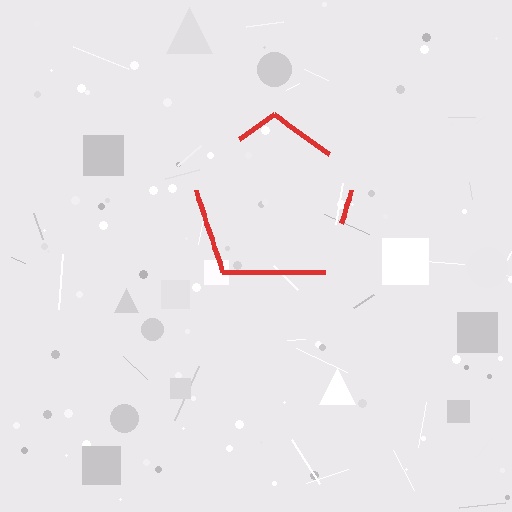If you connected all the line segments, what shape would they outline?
They would outline a pentagon.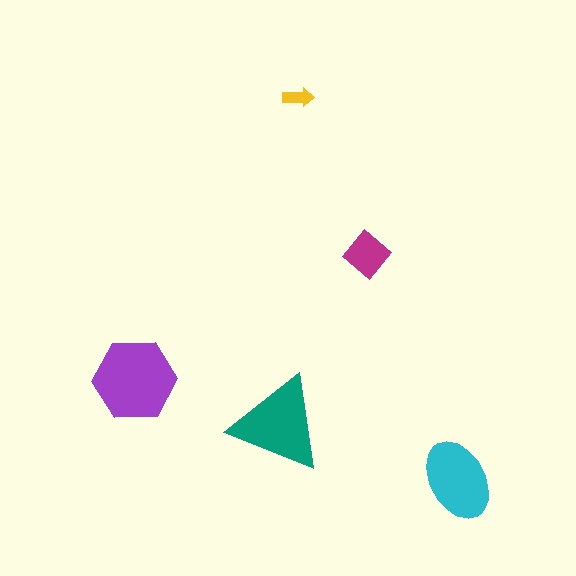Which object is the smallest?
The yellow arrow.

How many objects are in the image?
There are 5 objects in the image.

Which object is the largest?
The purple hexagon.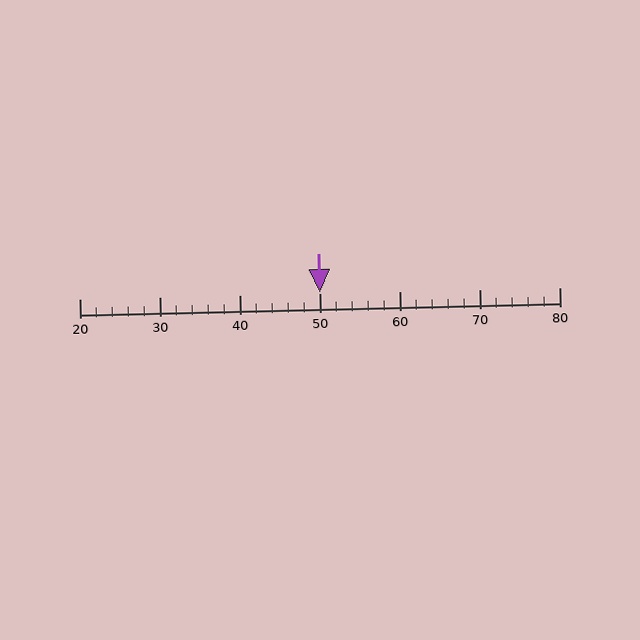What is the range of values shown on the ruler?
The ruler shows values from 20 to 80.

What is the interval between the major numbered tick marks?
The major tick marks are spaced 10 units apart.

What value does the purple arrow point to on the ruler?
The purple arrow points to approximately 50.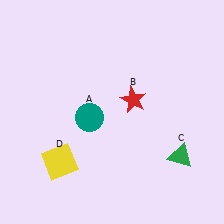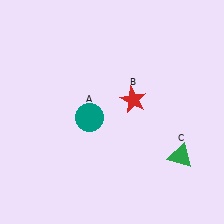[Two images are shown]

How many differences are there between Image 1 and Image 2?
There is 1 difference between the two images.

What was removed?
The yellow square (D) was removed in Image 2.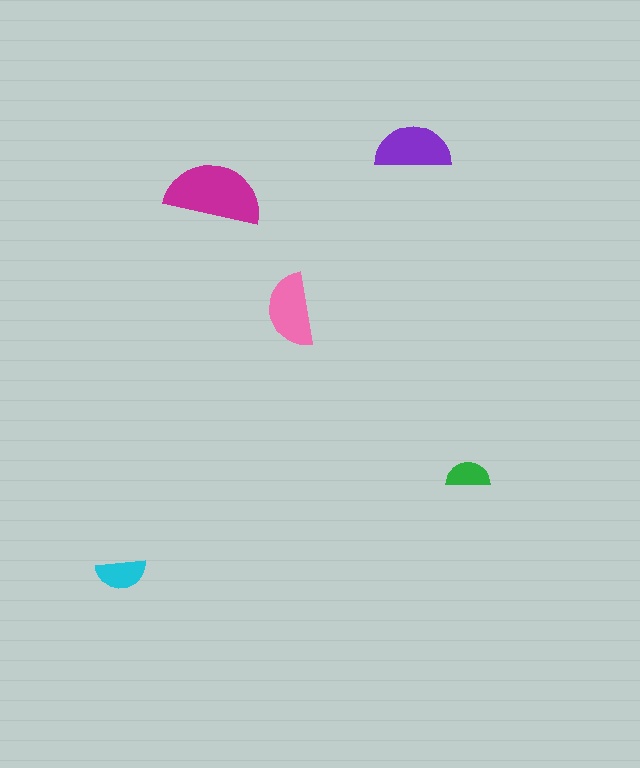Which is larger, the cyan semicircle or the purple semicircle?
The purple one.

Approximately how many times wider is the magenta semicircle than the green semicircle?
About 2 times wider.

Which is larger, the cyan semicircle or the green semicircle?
The cyan one.